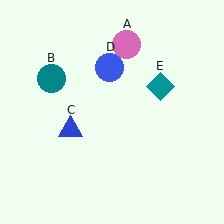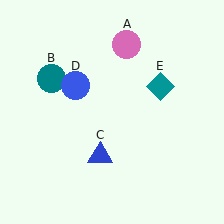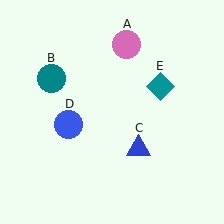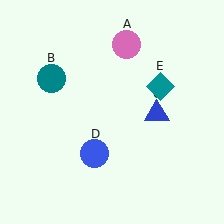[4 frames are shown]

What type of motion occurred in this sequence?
The blue triangle (object C), blue circle (object D) rotated counterclockwise around the center of the scene.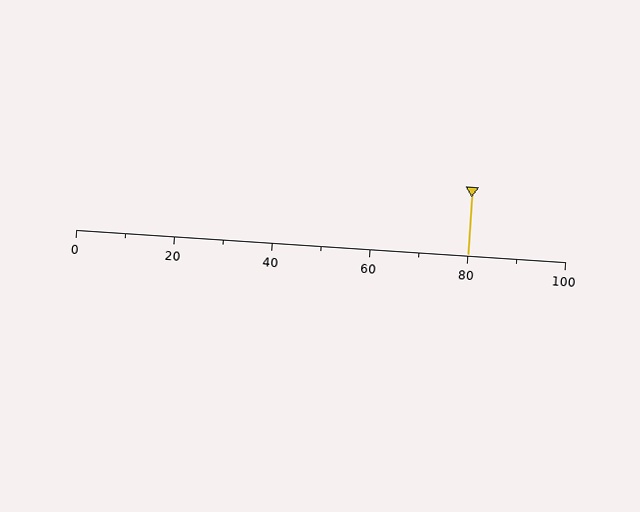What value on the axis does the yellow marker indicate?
The marker indicates approximately 80.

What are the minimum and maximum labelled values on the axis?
The axis runs from 0 to 100.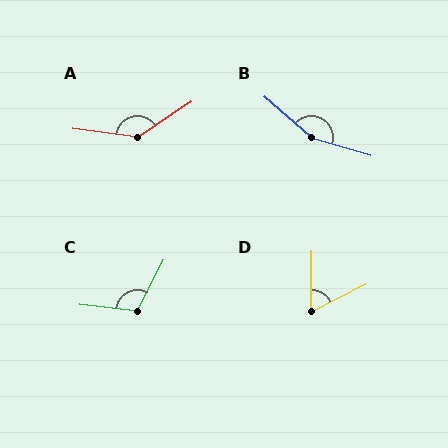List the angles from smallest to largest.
D (62°), C (111°), A (139°), B (155°).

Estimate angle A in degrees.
Approximately 139 degrees.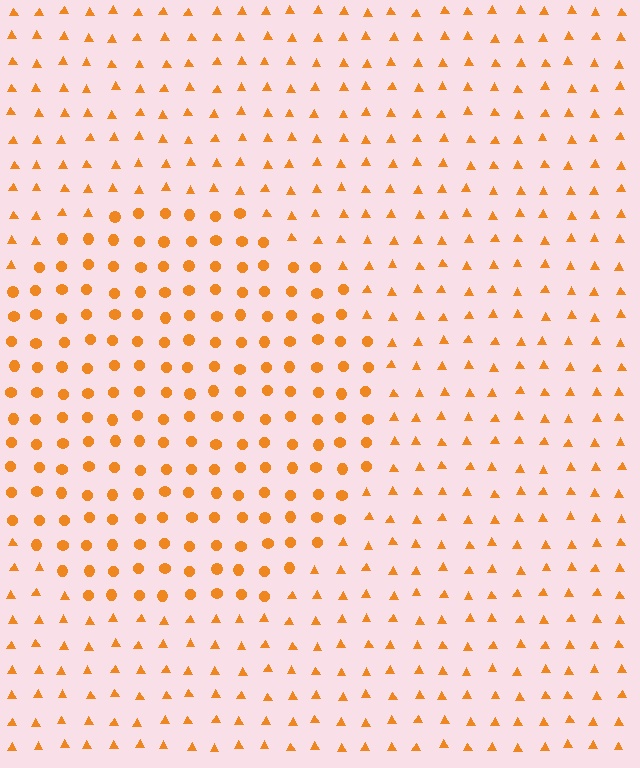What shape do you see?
I see a circle.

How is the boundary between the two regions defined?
The boundary is defined by a change in element shape: circles inside vs. triangles outside. All elements share the same color and spacing.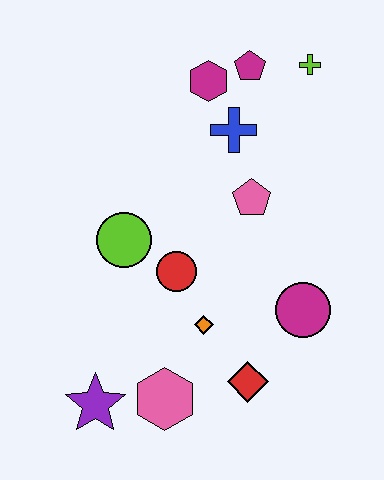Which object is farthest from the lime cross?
The purple star is farthest from the lime cross.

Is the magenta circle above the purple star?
Yes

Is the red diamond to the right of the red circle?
Yes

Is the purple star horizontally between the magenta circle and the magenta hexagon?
No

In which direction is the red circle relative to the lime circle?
The red circle is to the right of the lime circle.